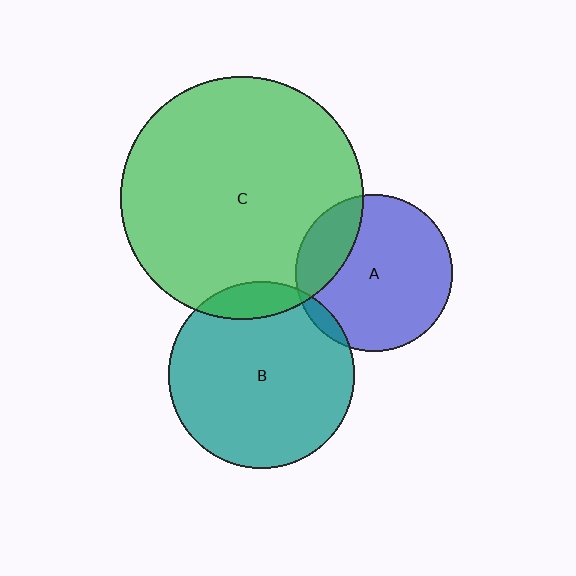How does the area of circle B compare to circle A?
Approximately 1.4 times.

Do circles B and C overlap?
Yes.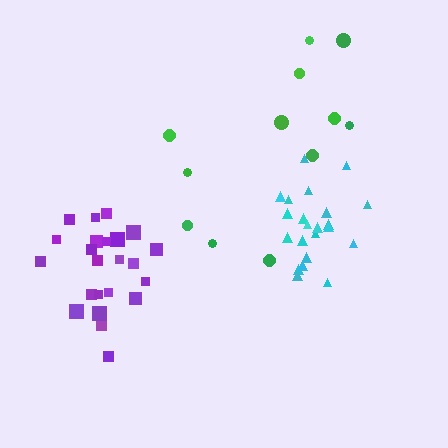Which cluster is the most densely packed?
Cyan.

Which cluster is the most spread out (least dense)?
Green.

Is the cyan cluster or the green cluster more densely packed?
Cyan.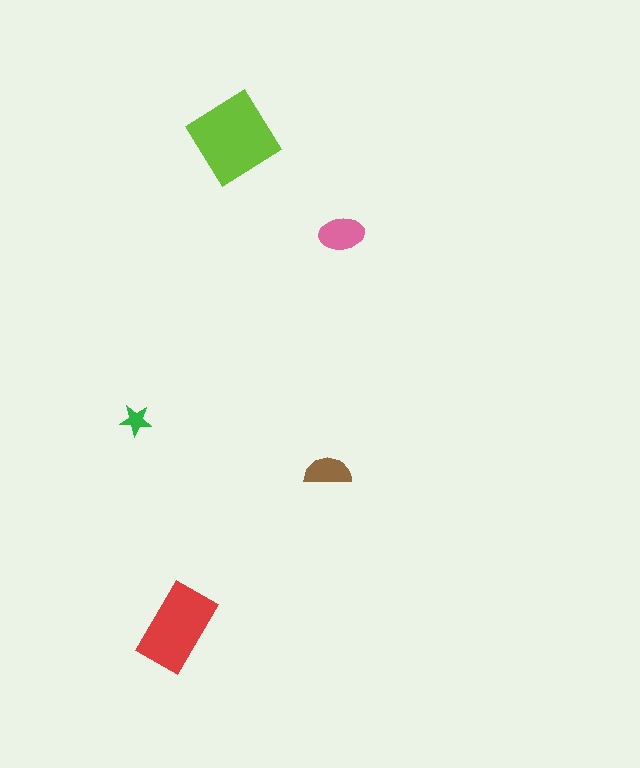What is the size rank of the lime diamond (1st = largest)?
1st.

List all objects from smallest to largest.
The green star, the brown semicircle, the pink ellipse, the red rectangle, the lime diamond.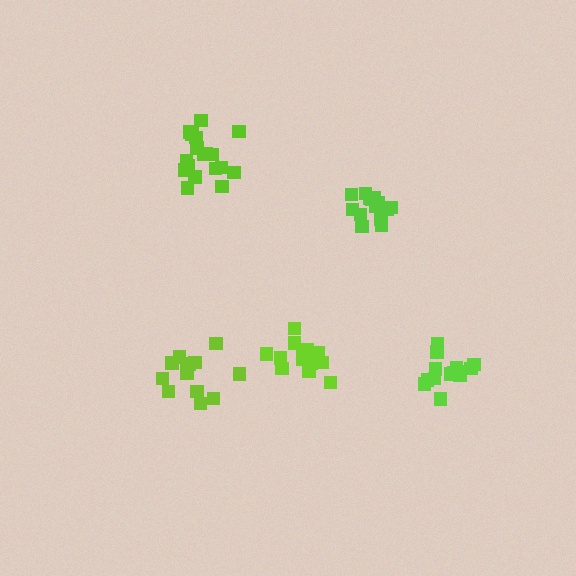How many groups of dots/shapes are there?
There are 5 groups.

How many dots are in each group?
Group 1: 14 dots, Group 2: 14 dots, Group 3: 15 dots, Group 4: 18 dots, Group 5: 16 dots (77 total).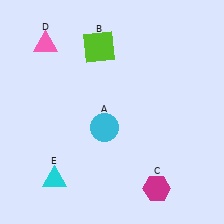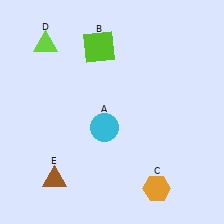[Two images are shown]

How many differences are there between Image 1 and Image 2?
There are 3 differences between the two images.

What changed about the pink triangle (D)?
In Image 1, D is pink. In Image 2, it changed to lime.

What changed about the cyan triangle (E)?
In Image 1, E is cyan. In Image 2, it changed to brown.